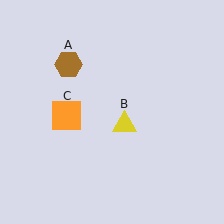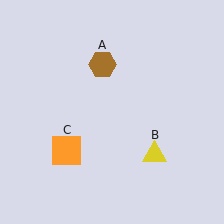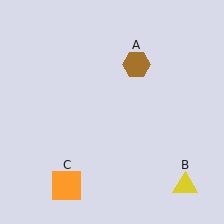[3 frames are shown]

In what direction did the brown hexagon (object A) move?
The brown hexagon (object A) moved right.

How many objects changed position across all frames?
3 objects changed position: brown hexagon (object A), yellow triangle (object B), orange square (object C).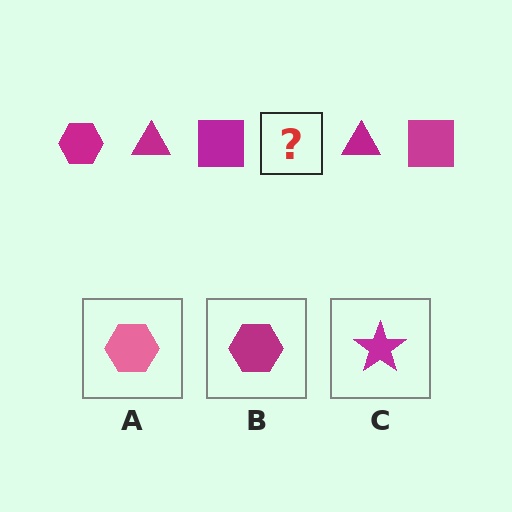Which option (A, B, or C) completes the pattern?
B.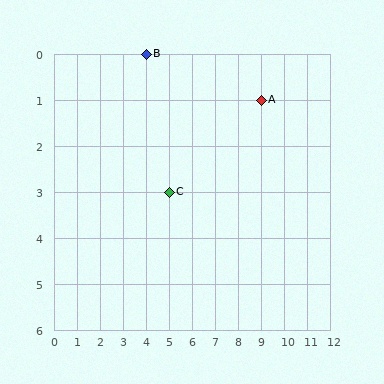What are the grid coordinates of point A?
Point A is at grid coordinates (9, 1).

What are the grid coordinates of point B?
Point B is at grid coordinates (4, 0).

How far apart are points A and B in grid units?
Points A and B are 5 columns and 1 row apart (about 5.1 grid units diagonally).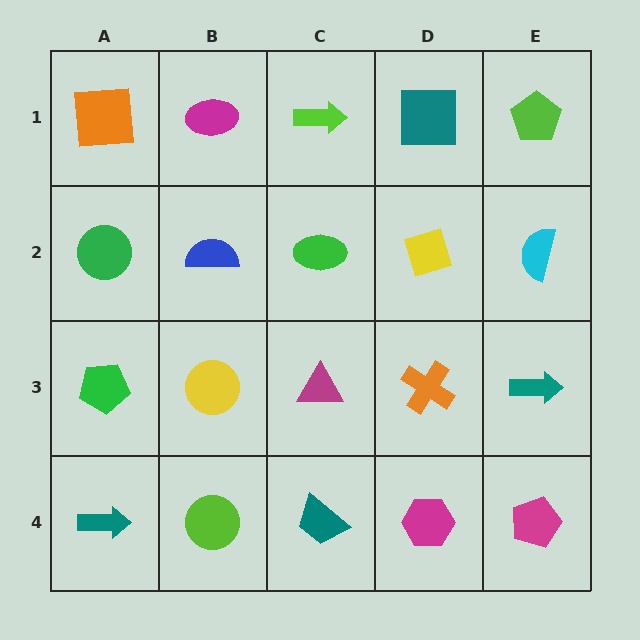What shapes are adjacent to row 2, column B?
A magenta ellipse (row 1, column B), a yellow circle (row 3, column B), a green circle (row 2, column A), a green ellipse (row 2, column C).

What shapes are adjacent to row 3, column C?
A green ellipse (row 2, column C), a teal trapezoid (row 4, column C), a yellow circle (row 3, column B), an orange cross (row 3, column D).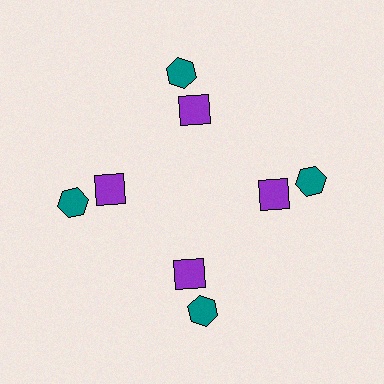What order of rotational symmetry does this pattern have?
This pattern has 4-fold rotational symmetry.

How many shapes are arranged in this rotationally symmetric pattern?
There are 8 shapes, arranged in 4 groups of 2.